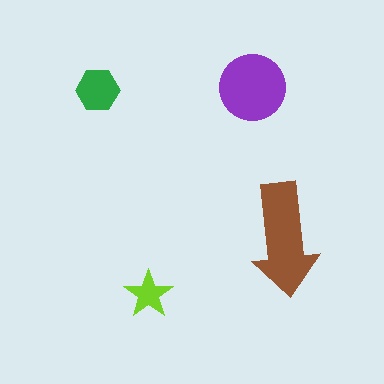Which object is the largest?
The brown arrow.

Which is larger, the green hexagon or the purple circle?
The purple circle.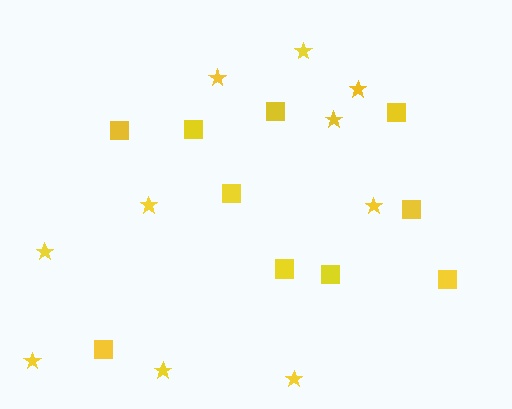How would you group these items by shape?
There are 2 groups: one group of stars (10) and one group of squares (10).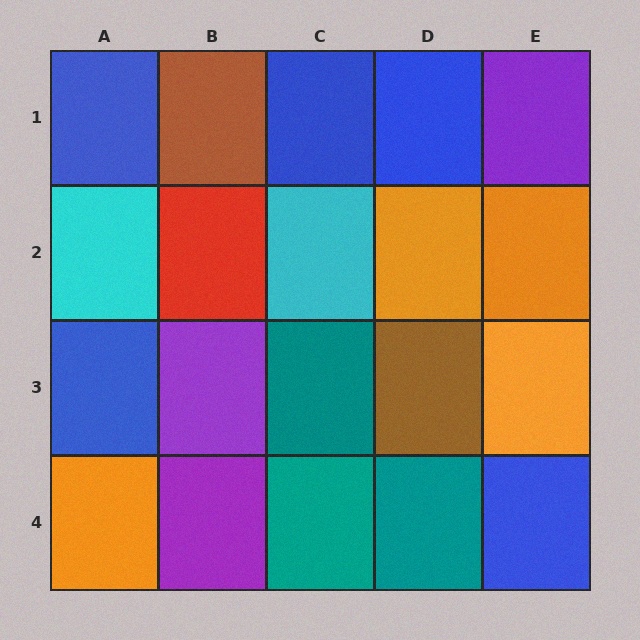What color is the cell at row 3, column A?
Blue.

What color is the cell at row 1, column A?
Blue.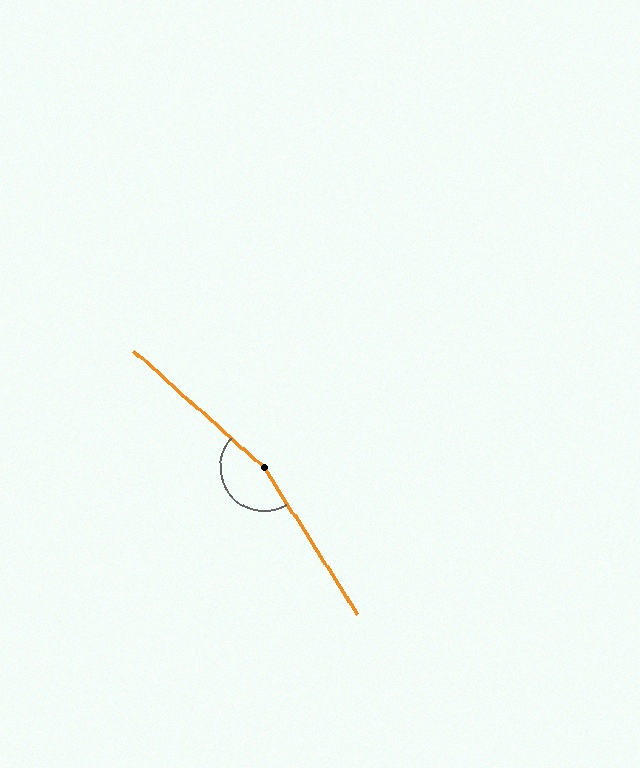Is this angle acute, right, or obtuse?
It is obtuse.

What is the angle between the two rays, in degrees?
Approximately 164 degrees.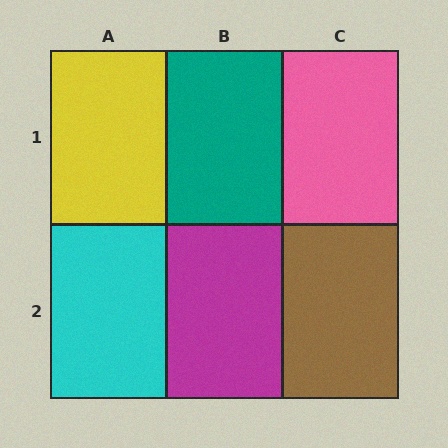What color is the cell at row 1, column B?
Teal.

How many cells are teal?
1 cell is teal.